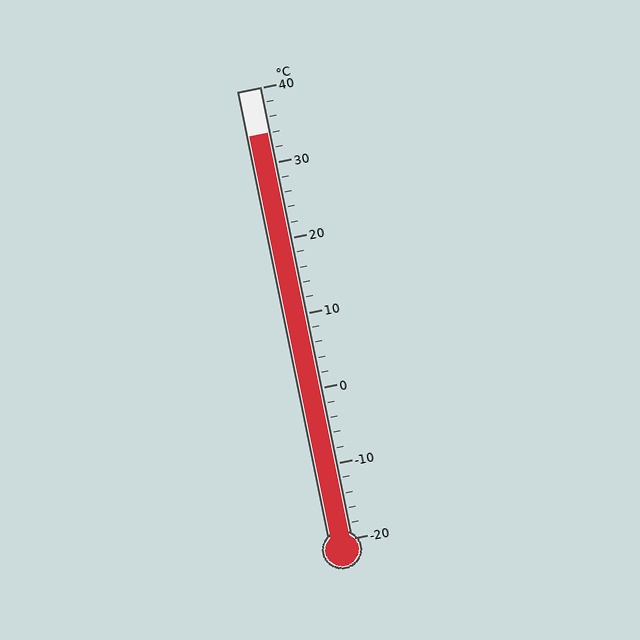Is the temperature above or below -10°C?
The temperature is above -10°C.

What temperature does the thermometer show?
The thermometer shows approximately 34°C.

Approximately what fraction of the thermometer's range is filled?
The thermometer is filled to approximately 90% of its range.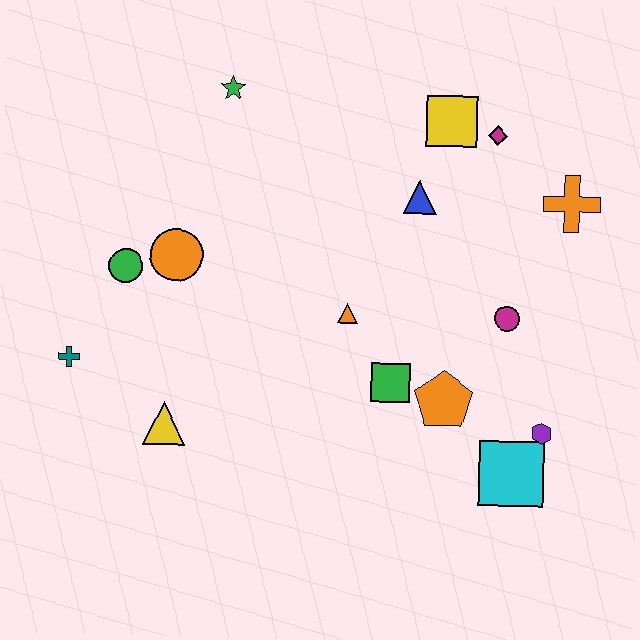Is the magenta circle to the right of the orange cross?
No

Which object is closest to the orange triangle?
The green square is closest to the orange triangle.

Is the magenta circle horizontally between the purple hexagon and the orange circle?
Yes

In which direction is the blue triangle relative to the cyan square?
The blue triangle is above the cyan square.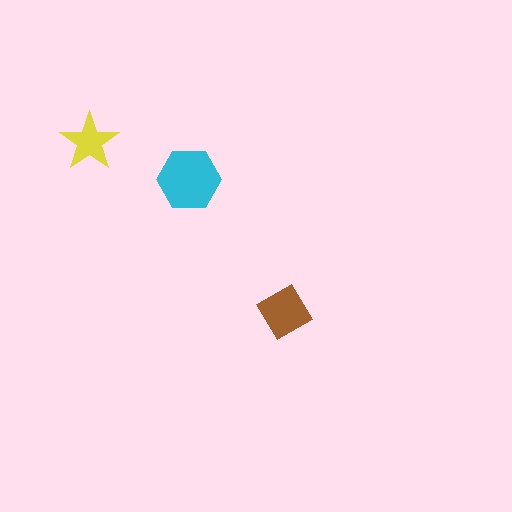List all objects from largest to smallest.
The cyan hexagon, the brown square, the yellow star.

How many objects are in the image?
There are 3 objects in the image.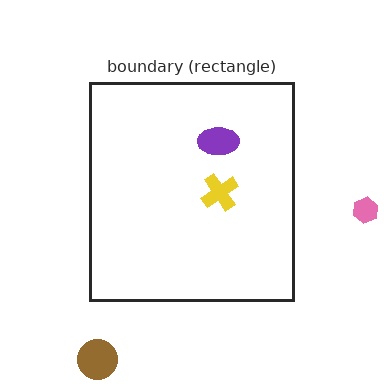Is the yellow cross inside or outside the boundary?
Inside.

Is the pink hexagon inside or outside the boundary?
Outside.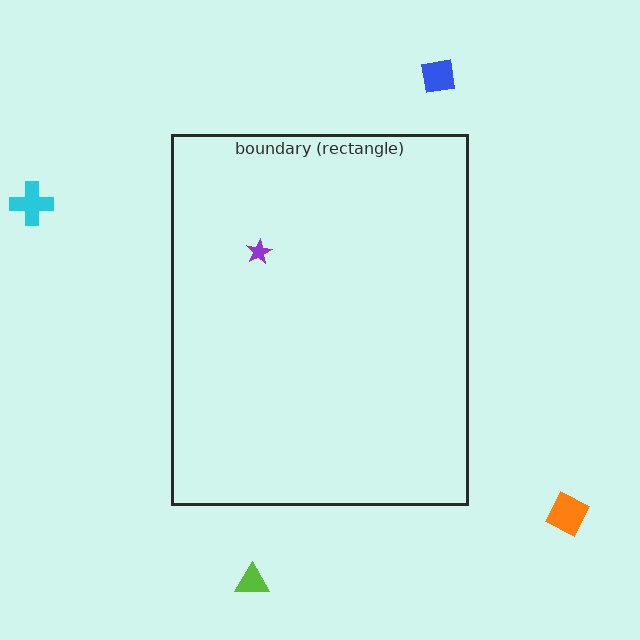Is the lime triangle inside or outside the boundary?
Outside.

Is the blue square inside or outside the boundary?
Outside.